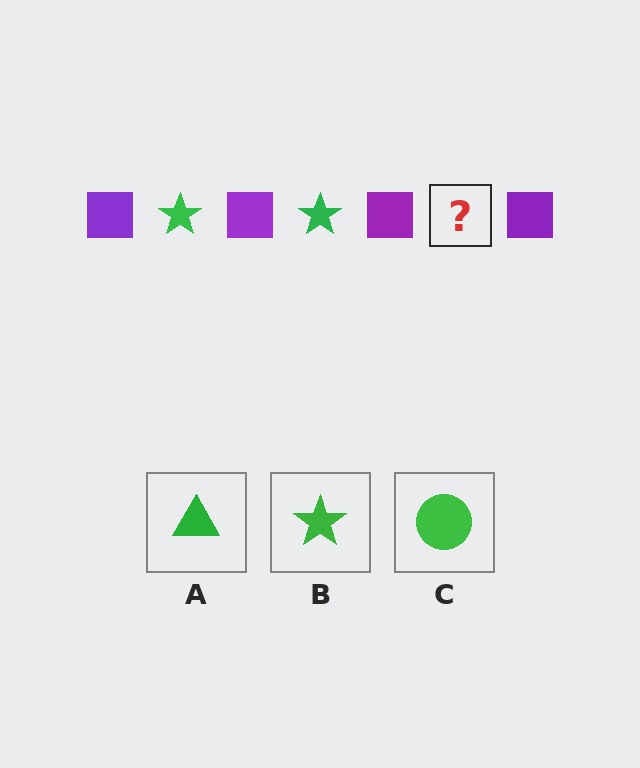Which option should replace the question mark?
Option B.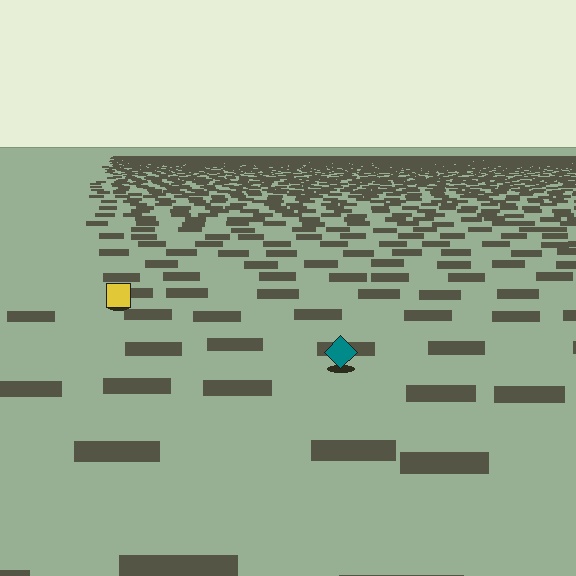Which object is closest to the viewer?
The teal diamond is closest. The texture marks near it are larger and more spread out.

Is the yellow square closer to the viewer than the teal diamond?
No. The teal diamond is closer — you can tell from the texture gradient: the ground texture is coarser near it.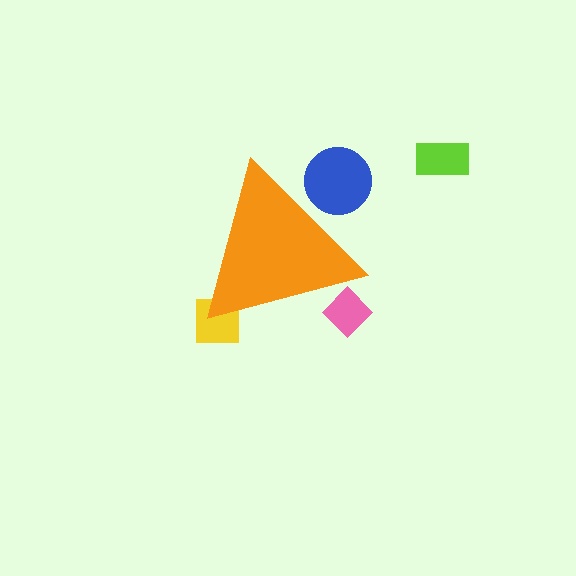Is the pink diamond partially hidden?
Yes, the pink diamond is partially hidden behind the orange triangle.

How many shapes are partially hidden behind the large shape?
3 shapes are partially hidden.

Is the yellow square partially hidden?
Yes, the yellow square is partially hidden behind the orange triangle.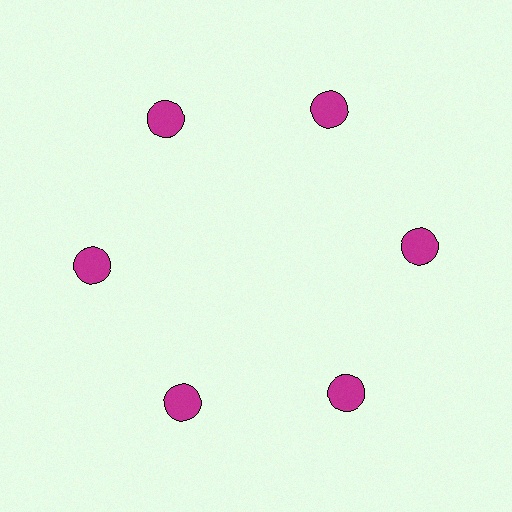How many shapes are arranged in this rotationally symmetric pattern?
There are 6 shapes, arranged in 6 groups of 1.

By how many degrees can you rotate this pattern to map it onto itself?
The pattern maps onto itself every 60 degrees of rotation.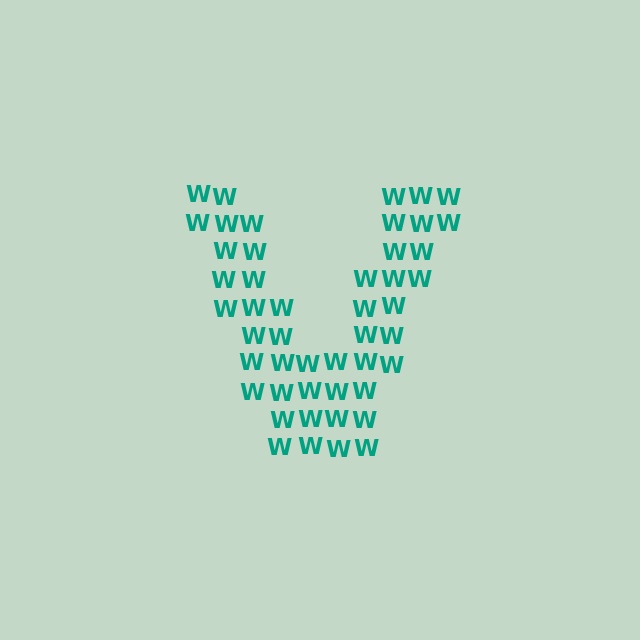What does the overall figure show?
The overall figure shows the letter V.